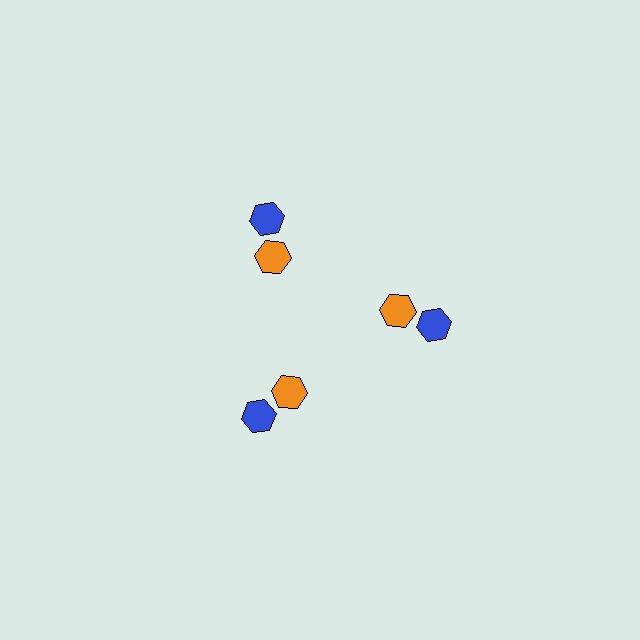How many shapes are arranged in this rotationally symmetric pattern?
There are 6 shapes, arranged in 3 groups of 2.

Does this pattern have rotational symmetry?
Yes, this pattern has 3-fold rotational symmetry. It looks the same after rotating 120 degrees around the center.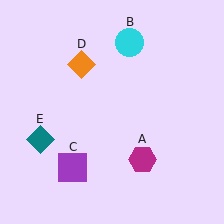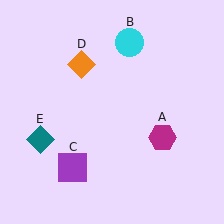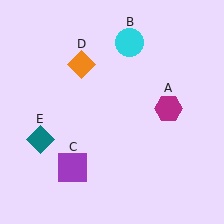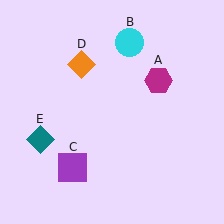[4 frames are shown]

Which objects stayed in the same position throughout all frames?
Cyan circle (object B) and purple square (object C) and orange diamond (object D) and teal diamond (object E) remained stationary.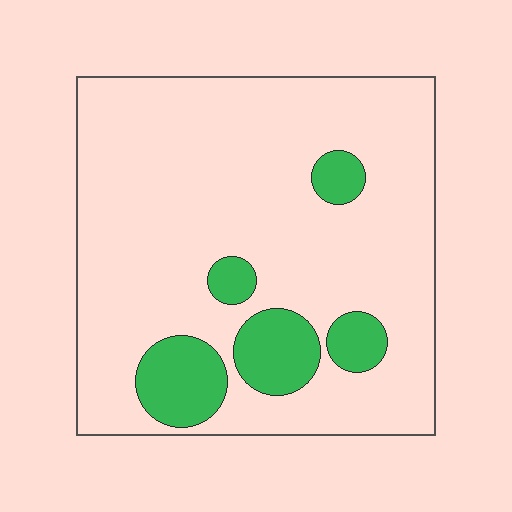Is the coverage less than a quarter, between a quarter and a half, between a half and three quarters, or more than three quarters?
Less than a quarter.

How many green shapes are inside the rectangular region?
5.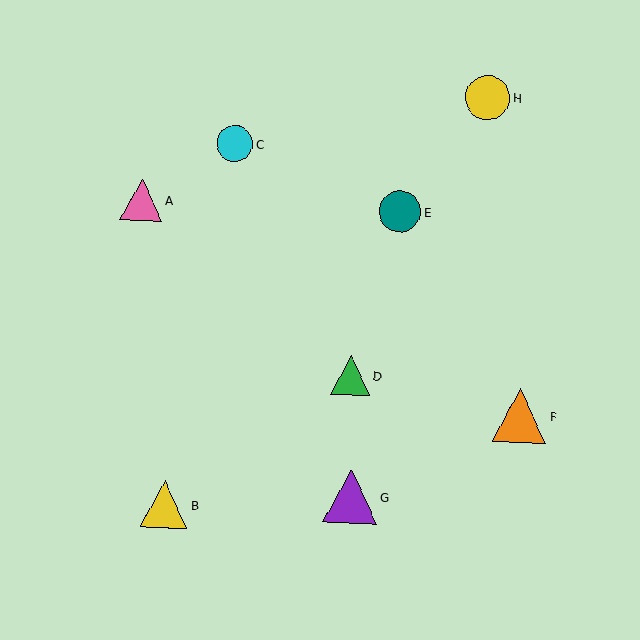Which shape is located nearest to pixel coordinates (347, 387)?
The green triangle (labeled D) at (351, 375) is nearest to that location.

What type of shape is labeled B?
Shape B is a yellow triangle.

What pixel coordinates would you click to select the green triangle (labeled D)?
Click at (351, 375) to select the green triangle D.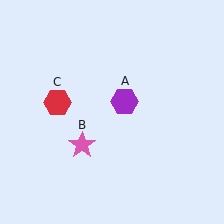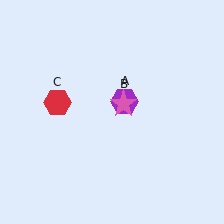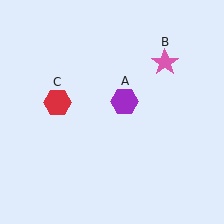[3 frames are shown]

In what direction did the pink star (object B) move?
The pink star (object B) moved up and to the right.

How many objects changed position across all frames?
1 object changed position: pink star (object B).